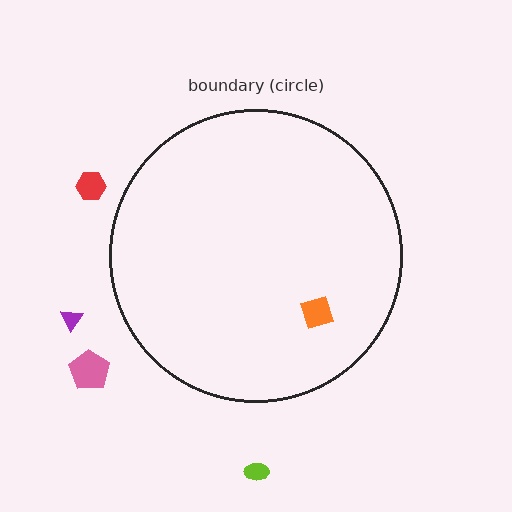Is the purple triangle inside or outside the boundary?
Outside.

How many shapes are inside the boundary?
1 inside, 4 outside.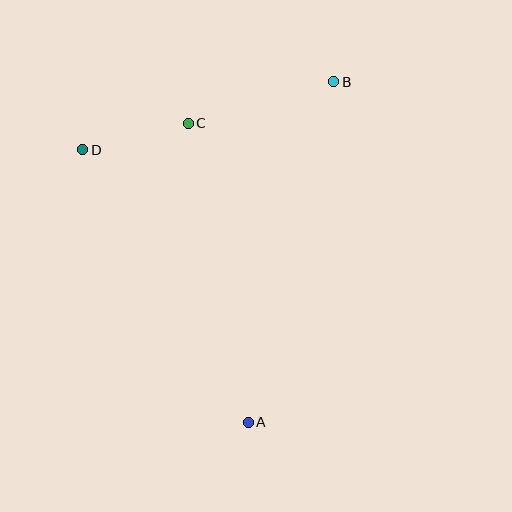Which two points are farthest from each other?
Points A and B are farthest from each other.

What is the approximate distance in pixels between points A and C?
The distance between A and C is approximately 305 pixels.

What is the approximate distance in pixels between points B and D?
The distance between B and D is approximately 260 pixels.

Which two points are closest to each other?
Points C and D are closest to each other.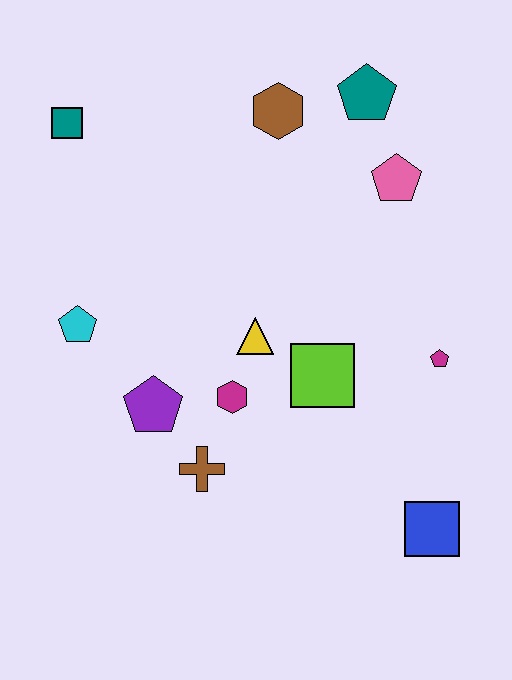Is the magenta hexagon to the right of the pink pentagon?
No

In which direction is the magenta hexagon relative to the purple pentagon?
The magenta hexagon is to the right of the purple pentagon.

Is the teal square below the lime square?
No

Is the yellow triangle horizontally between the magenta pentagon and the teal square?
Yes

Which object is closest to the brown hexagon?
The teal pentagon is closest to the brown hexagon.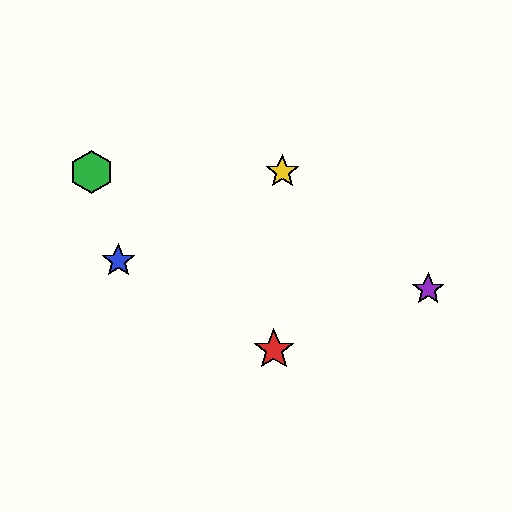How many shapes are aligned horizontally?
2 shapes (the green hexagon, the yellow star) are aligned horizontally.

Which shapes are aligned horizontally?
The green hexagon, the yellow star are aligned horizontally.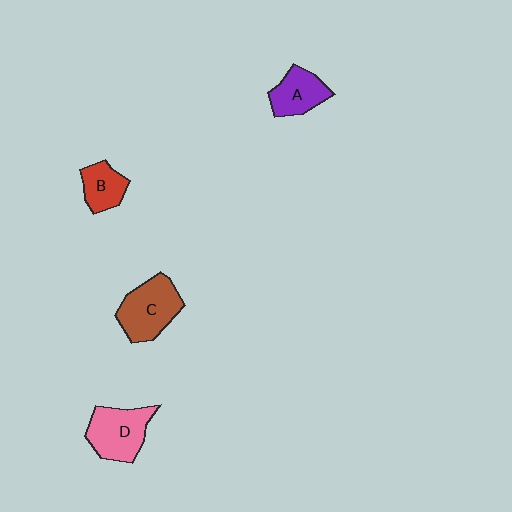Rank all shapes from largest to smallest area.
From largest to smallest: C (brown), D (pink), A (purple), B (red).